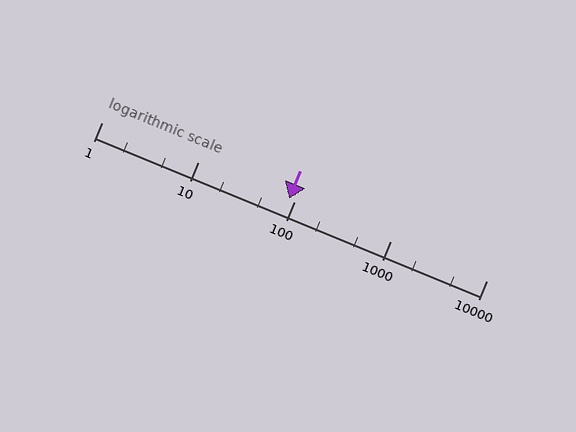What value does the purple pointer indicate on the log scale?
The pointer indicates approximately 88.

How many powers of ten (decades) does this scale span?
The scale spans 4 decades, from 1 to 10000.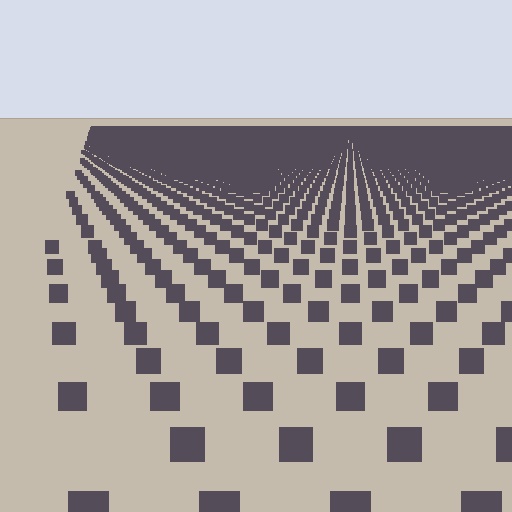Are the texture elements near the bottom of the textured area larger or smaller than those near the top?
Larger. Near the bottom, elements are closer to the viewer and appear at a bigger on-screen size.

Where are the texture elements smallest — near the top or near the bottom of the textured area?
Near the top.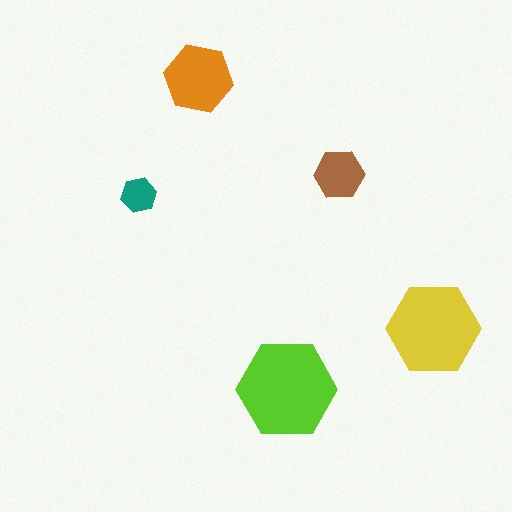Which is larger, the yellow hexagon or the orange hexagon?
The yellow one.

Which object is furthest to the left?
The teal hexagon is leftmost.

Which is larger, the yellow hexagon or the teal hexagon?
The yellow one.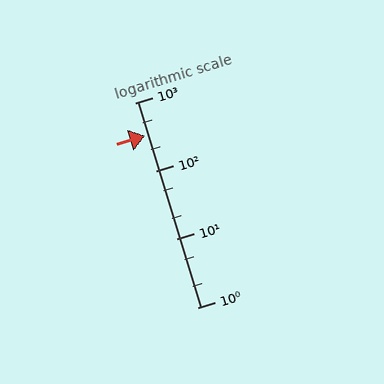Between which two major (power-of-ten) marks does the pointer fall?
The pointer is between 100 and 1000.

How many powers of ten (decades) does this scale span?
The scale spans 3 decades, from 1 to 1000.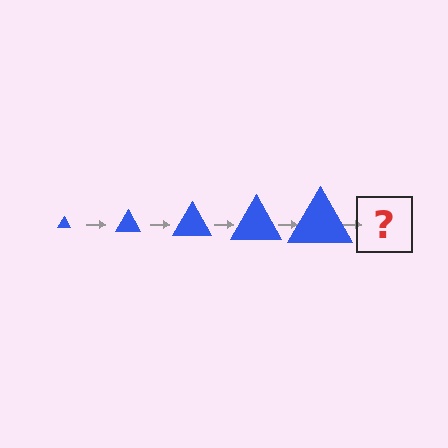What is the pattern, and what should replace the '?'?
The pattern is that the triangle gets progressively larger each step. The '?' should be a blue triangle, larger than the previous one.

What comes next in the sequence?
The next element should be a blue triangle, larger than the previous one.